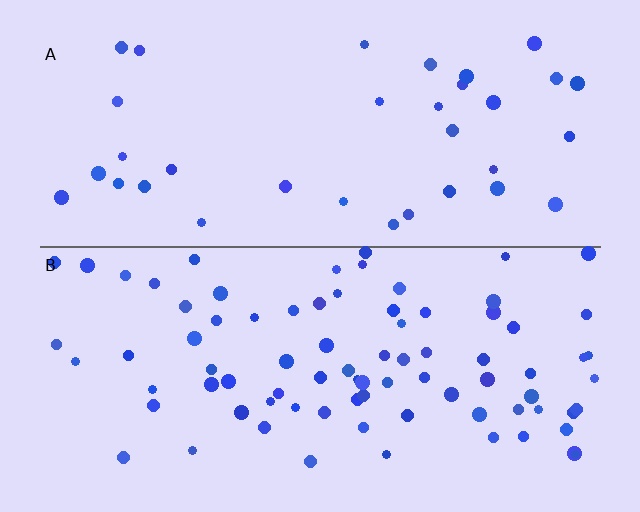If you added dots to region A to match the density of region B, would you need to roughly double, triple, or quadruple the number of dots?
Approximately double.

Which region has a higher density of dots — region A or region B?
B (the bottom).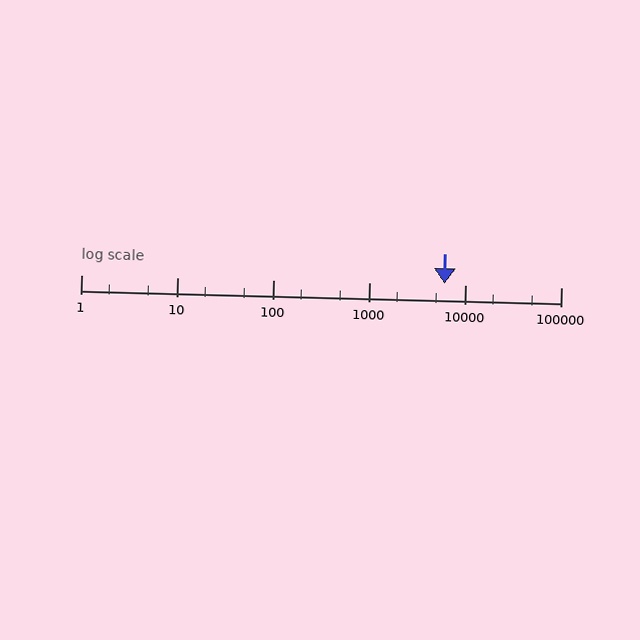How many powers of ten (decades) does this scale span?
The scale spans 5 decades, from 1 to 100000.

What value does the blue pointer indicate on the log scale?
The pointer indicates approximately 6100.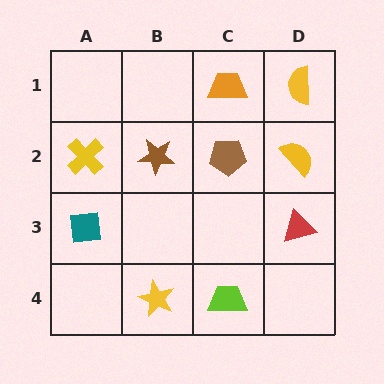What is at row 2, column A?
A yellow cross.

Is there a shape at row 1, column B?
No, that cell is empty.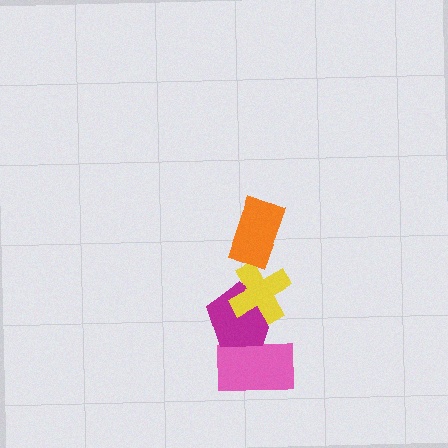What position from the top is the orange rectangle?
The orange rectangle is 1st from the top.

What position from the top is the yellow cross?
The yellow cross is 2nd from the top.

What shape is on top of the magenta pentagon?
The yellow cross is on top of the magenta pentagon.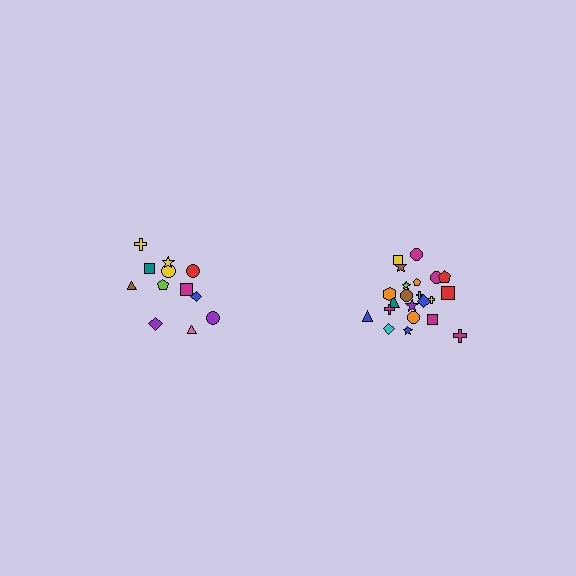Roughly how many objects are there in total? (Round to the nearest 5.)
Roughly 35 objects in total.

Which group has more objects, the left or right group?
The right group.